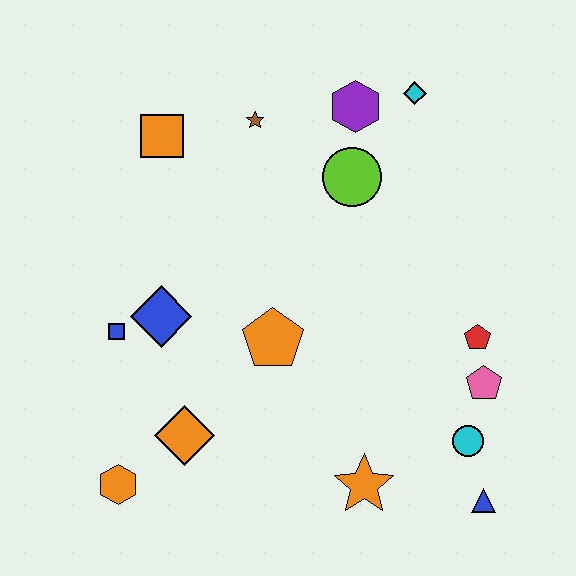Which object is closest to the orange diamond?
The orange hexagon is closest to the orange diamond.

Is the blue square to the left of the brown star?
Yes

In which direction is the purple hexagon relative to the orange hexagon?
The purple hexagon is above the orange hexagon.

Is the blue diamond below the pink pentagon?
No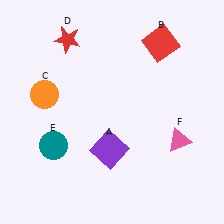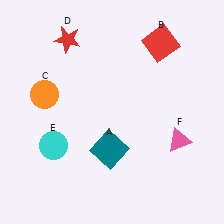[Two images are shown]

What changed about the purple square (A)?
In Image 1, A is purple. In Image 2, it changed to teal.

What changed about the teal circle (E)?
In Image 1, E is teal. In Image 2, it changed to cyan.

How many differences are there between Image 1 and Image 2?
There are 2 differences between the two images.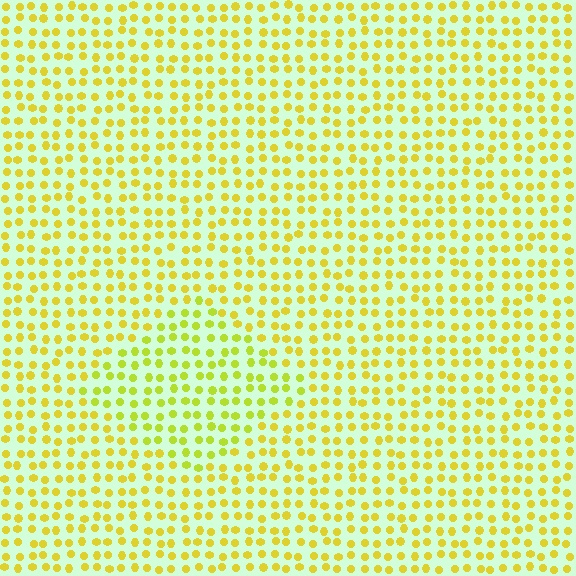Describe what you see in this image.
The image is filled with small yellow elements in a uniform arrangement. A diamond-shaped region is visible where the elements are tinted to a slightly different hue, forming a subtle color boundary.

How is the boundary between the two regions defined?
The boundary is defined purely by a slight shift in hue (about 20 degrees). Spacing, size, and orientation are identical on both sides.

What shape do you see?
I see a diamond.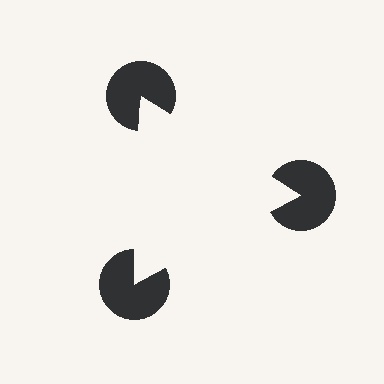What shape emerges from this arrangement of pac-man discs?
An illusory triangle — its edges are inferred from the aligned wedge cuts in the pac-man discs, not physically drawn.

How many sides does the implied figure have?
3 sides.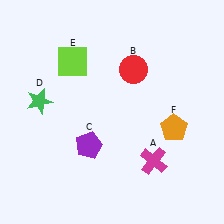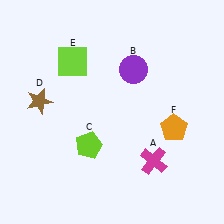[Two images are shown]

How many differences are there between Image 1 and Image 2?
There are 3 differences between the two images.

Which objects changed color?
B changed from red to purple. C changed from purple to lime. D changed from green to brown.